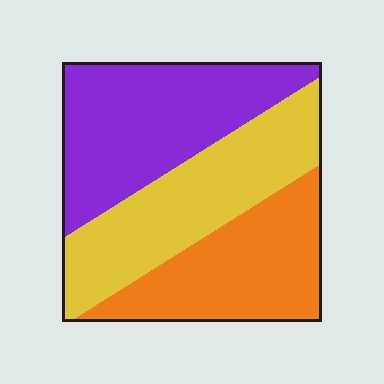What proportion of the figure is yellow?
Yellow covers 34% of the figure.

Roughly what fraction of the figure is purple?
Purple covers 37% of the figure.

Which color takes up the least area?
Orange, at roughly 30%.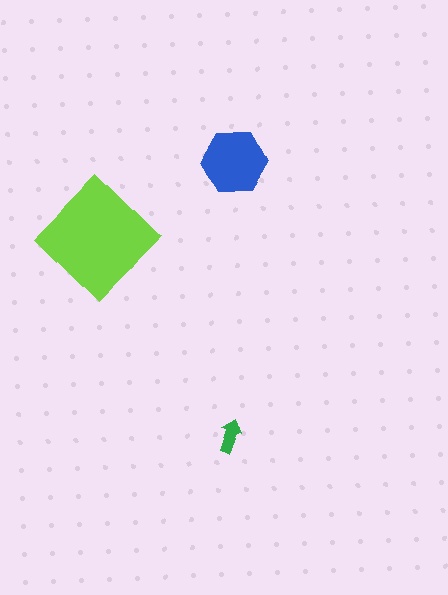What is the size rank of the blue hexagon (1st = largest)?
2nd.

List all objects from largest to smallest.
The lime diamond, the blue hexagon, the green arrow.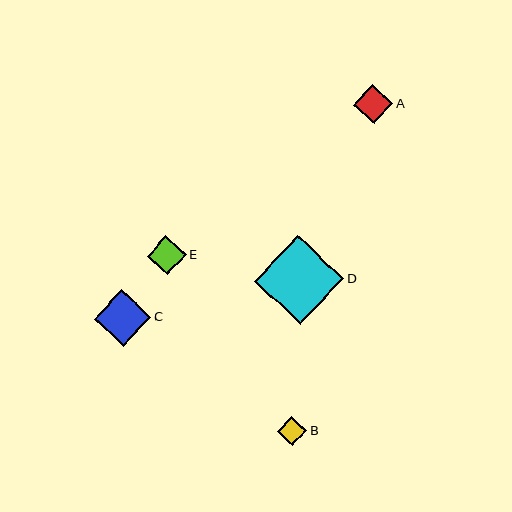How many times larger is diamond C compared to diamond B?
Diamond C is approximately 1.9 times the size of diamond B.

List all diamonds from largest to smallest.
From largest to smallest: D, C, A, E, B.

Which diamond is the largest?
Diamond D is the largest with a size of approximately 89 pixels.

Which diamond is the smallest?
Diamond B is the smallest with a size of approximately 29 pixels.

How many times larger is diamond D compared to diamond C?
Diamond D is approximately 1.6 times the size of diamond C.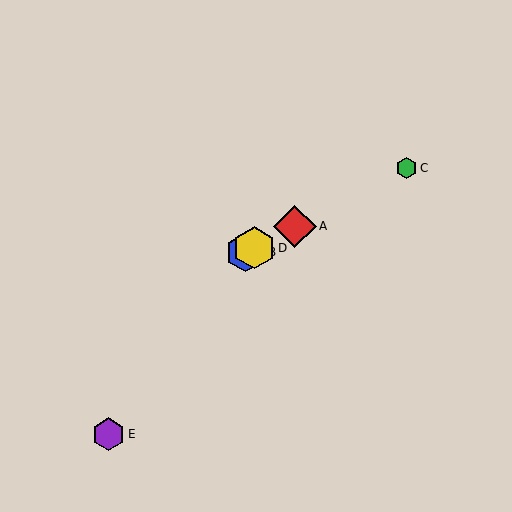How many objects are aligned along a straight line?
4 objects (A, B, C, D) are aligned along a straight line.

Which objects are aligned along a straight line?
Objects A, B, C, D are aligned along a straight line.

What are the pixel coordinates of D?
Object D is at (254, 248).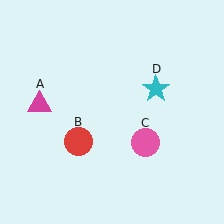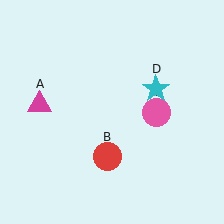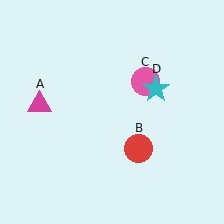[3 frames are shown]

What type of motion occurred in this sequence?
The red circle (object B), pink circle (object C) rotated counterclockwise around the center of the scene.